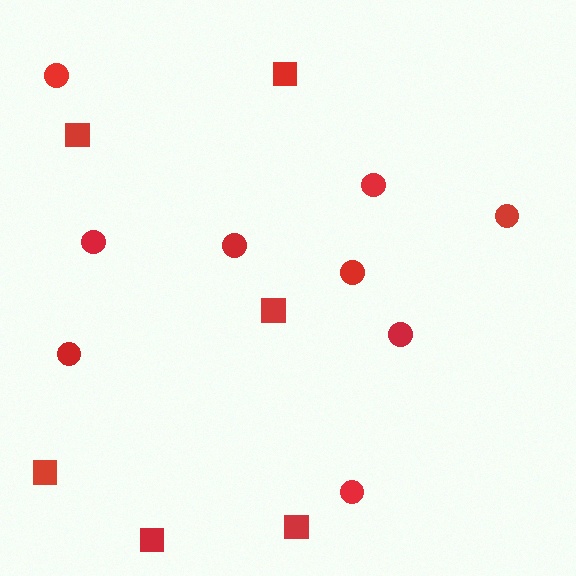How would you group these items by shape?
There are 2 groups: one group of circles (9) and one group of squares (6).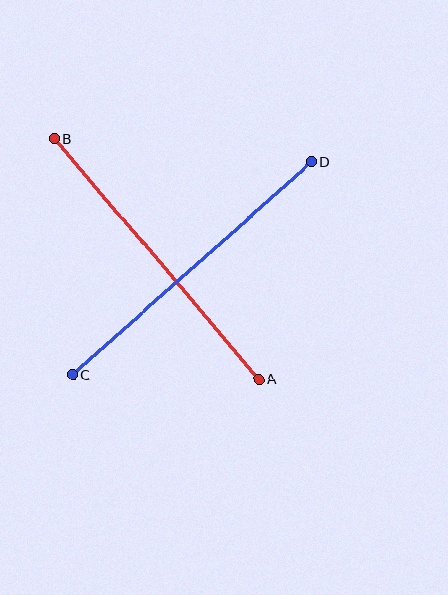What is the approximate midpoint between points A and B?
The midpoint is at approximately (156, 259) pixels.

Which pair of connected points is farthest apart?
Points C and D are farthest apart.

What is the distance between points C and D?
The distance is approximately 319 pixels.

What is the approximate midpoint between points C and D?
The midpoint is at approximately (192, 268) pixels.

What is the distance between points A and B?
The distance is approximately 315 pixels.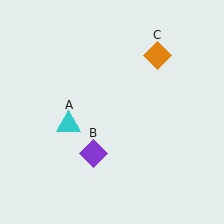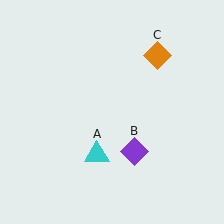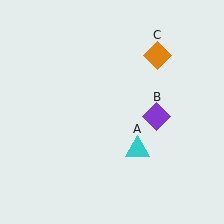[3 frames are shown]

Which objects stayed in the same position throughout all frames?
Orange diamond (object C) remained stationary.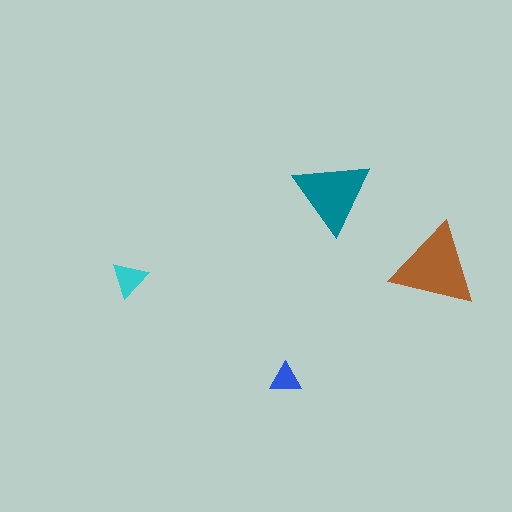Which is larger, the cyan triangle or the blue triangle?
The cyan one.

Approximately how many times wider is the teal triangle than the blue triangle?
About 2.5 times wider.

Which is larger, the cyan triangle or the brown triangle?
The brown one.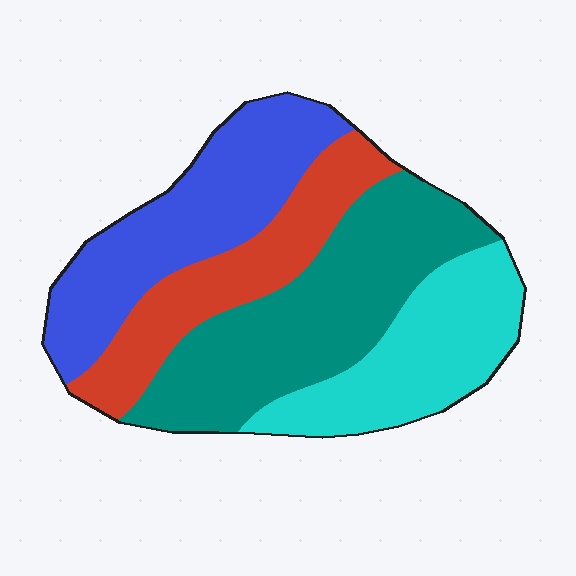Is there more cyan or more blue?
Blue.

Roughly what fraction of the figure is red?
Red takes up about one fifth (1/5) of the figure.